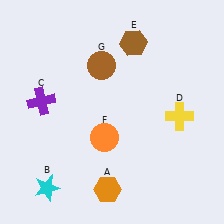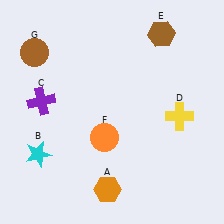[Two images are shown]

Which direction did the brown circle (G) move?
The brown circle (G) moved left.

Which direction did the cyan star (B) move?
The cyan star (B) moved up.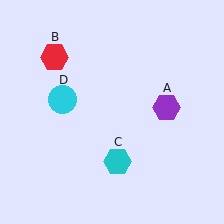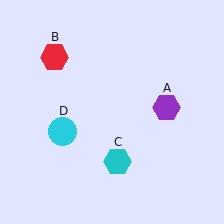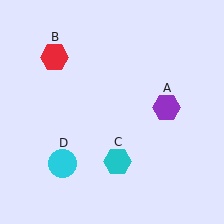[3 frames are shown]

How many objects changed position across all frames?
1 object changed position: cyan circle (object D).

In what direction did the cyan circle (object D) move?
The cyan circle (object D) moved down.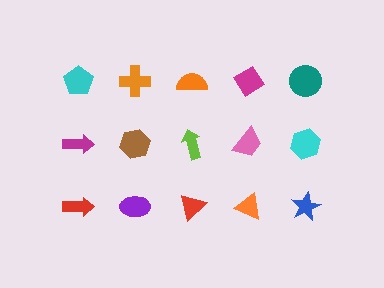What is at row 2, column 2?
A brown hexagon.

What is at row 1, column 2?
An orange cross.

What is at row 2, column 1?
A magenta arrow.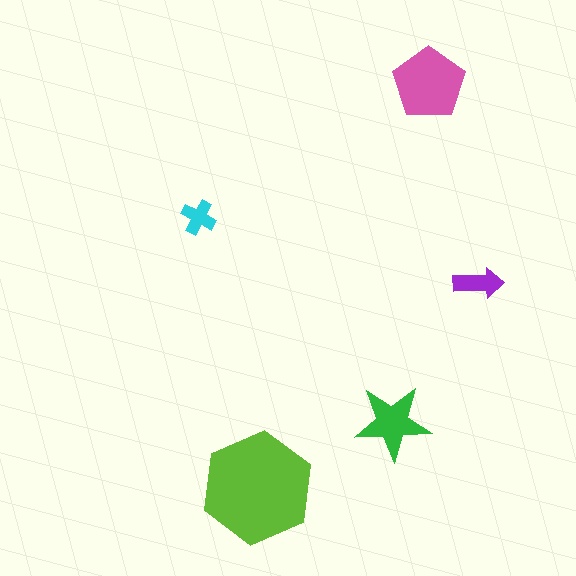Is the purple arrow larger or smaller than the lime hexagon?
Smaller.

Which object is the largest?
The lime hexagon.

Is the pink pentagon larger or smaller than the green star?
Larger.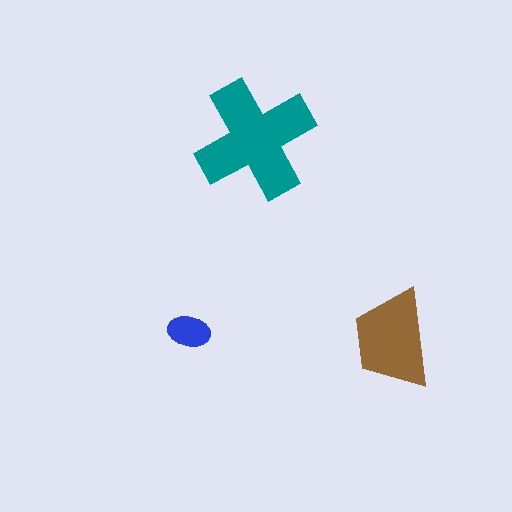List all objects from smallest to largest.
The blue ellipse, the brown trapezoid, the teal cross.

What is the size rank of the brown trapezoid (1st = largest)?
2nd.